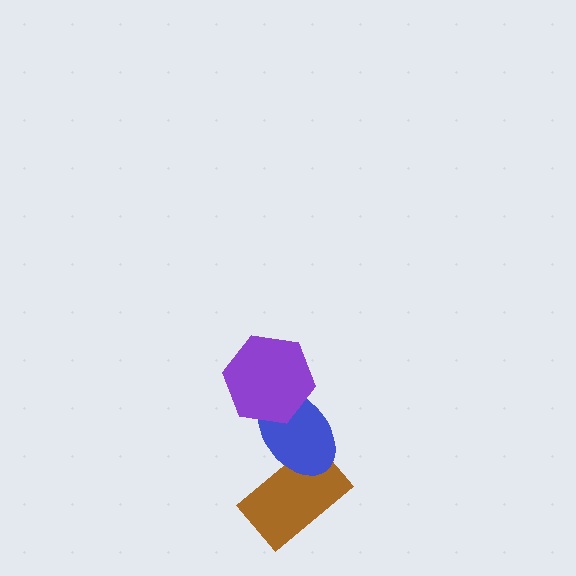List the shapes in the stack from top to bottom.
From top to bottom: the purple hexagon, the blue ellipse, the brown rectangle.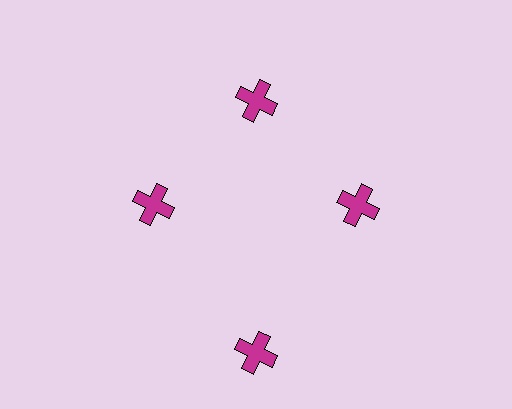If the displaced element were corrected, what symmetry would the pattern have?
It would have 4-fold rotational symmetry — the pattern would map onto itself every 90 degrees.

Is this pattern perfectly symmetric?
No. The 4 magenta crosses are arranged in a ring, but one element near the 6 o'clock position is pushed outward from the center, breaking the 4-fold rotational symmetry.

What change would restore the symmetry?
The symmetry would be restored by moving it inward, back onto the ring so that all 4 crosses sit at equal angles and equal distance from the center.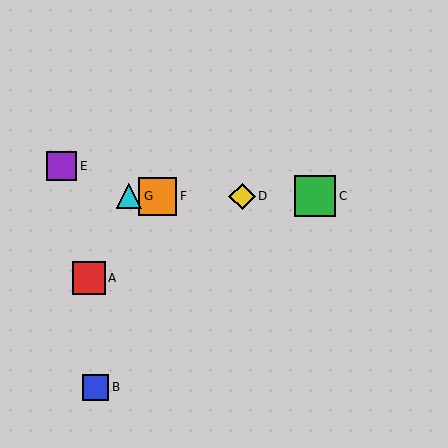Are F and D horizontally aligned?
Yes, both are at y≈196.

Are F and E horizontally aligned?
No, F is at y≈196 and E is at y≈166.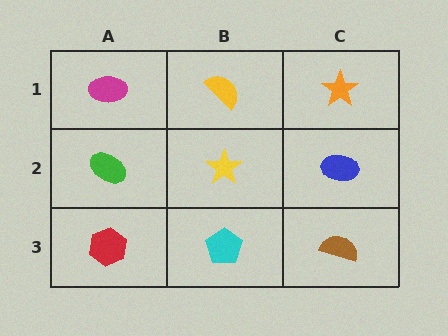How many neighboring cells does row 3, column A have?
2.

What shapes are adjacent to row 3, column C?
A blue ellipse (row 2, column C), a cyan pentagon (row 3, column B).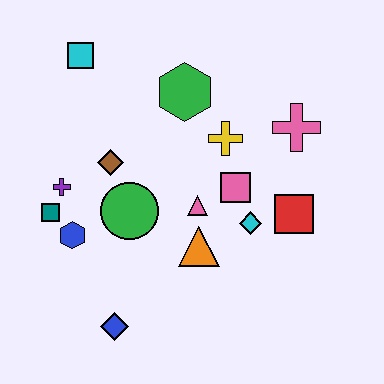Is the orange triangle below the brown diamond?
Yes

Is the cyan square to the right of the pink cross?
No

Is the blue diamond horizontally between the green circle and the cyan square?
Yes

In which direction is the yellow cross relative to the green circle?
The yellow cross is to the right of the green circle.